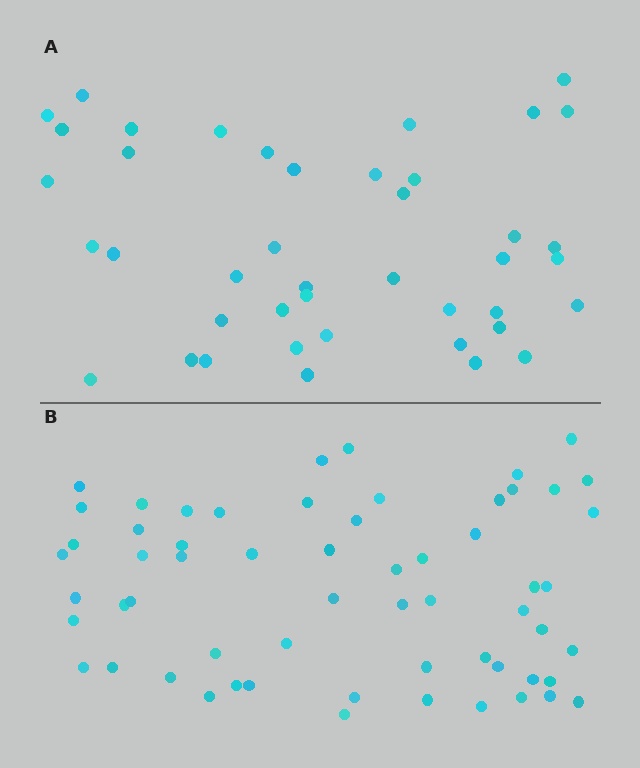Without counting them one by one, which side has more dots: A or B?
Region B (the bottom region) has more dots.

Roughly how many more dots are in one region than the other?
Region B has approximately 20 more dots than region A.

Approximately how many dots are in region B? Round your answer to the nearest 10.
About 60 dots.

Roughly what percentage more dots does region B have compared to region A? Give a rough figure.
About 45% more.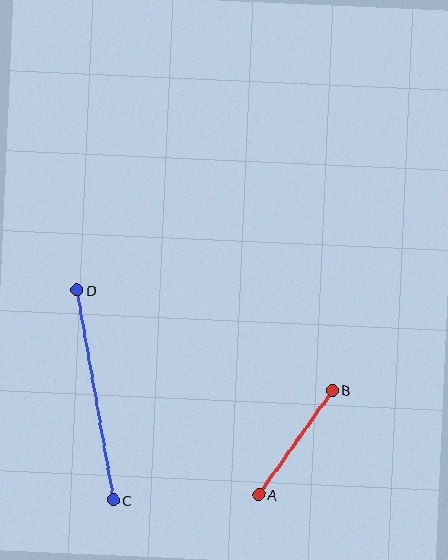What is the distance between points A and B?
The distance is approximately 128 pixels.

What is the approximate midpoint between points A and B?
The midpoint is at approximately (295, 442) pixels.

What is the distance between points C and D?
The distance is approximately 213 pixels.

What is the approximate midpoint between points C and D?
The midpoint is at approximately (95, 395) pixels.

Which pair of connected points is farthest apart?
Points C and D are farthest apart.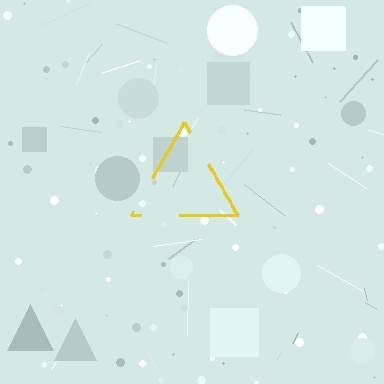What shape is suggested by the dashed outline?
The dashed outline suggests a triangle.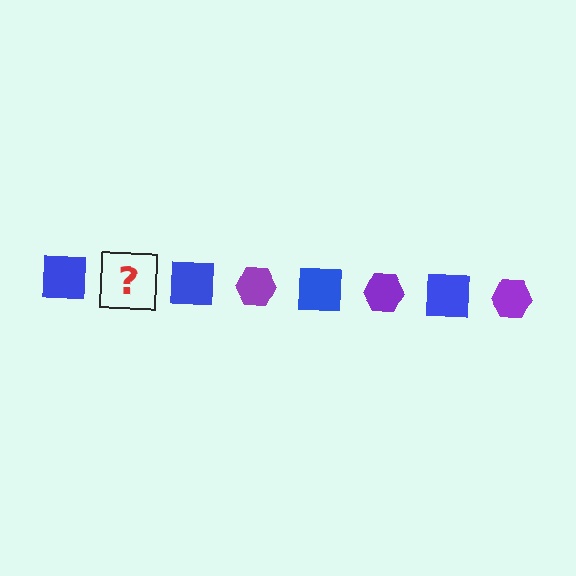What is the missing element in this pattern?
The missing element is a purple hexagon.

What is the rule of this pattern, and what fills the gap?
The rule is that the pattern alternates between blue square and purple hexagon. The gap should be filled with a purple hexagon.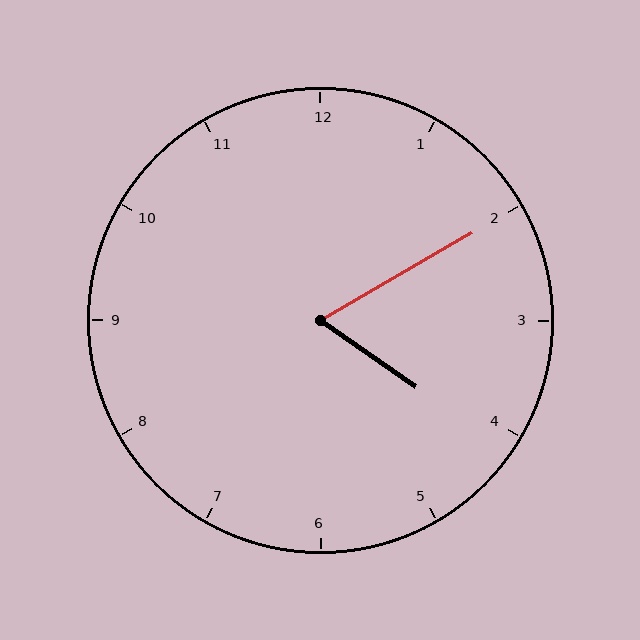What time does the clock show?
4:10.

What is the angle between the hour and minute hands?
Approximately 65 degrees.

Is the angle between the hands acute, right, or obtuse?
It is acute.